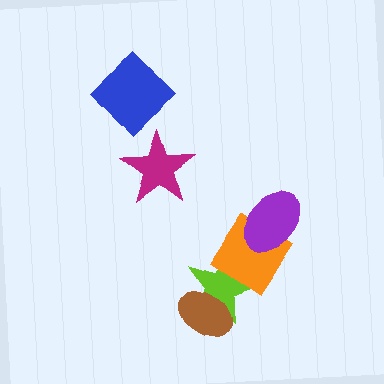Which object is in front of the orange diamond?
The purple ellipse is in front of the orange diamond.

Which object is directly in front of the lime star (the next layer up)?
The orange diamond is directly in front of the lime star.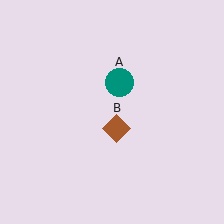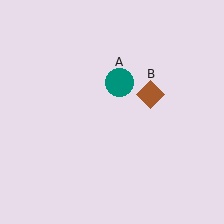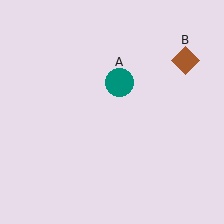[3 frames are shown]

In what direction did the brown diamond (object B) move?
The brown diamond (object B) moved up and to the right.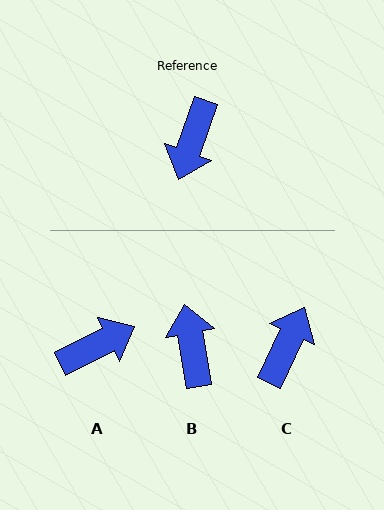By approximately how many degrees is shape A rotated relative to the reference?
Approximately 136 degrees counter-clockwise.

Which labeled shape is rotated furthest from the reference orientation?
C, about 174 degrees away.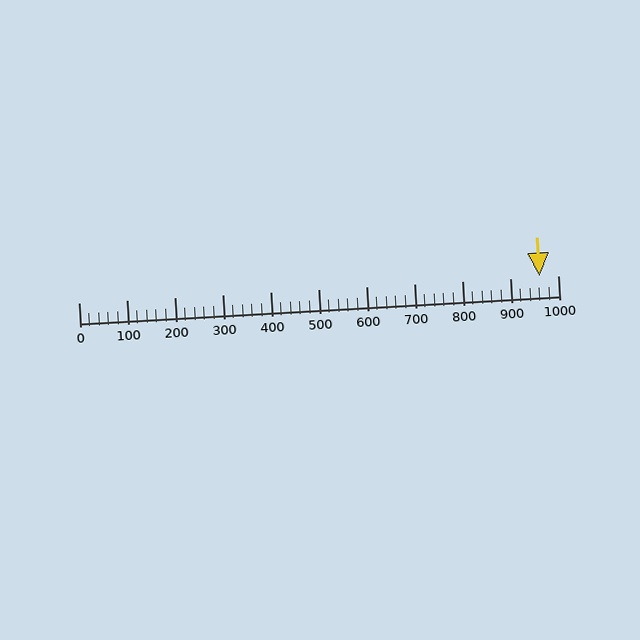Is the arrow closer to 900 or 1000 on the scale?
The arrow is closer to 1000.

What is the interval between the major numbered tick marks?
The major tick marks are spaced 100 units apart.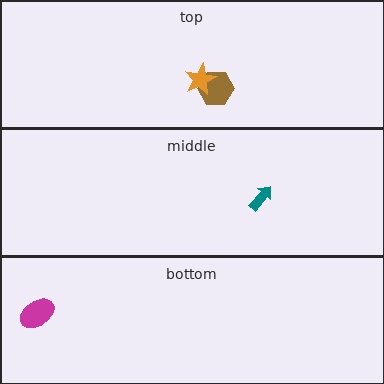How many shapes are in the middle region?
1.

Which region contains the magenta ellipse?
The bottom region.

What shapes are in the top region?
The brown hexagon, the orange star.